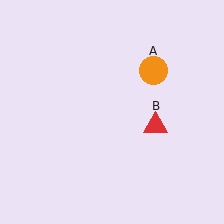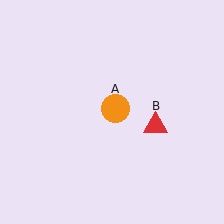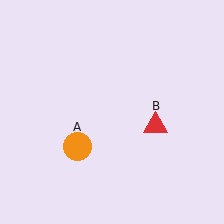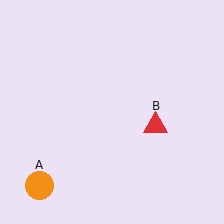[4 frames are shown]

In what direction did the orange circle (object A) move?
The orange circle (object A) moved down and to the left.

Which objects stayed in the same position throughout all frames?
Red triangle (object B) remained stationary.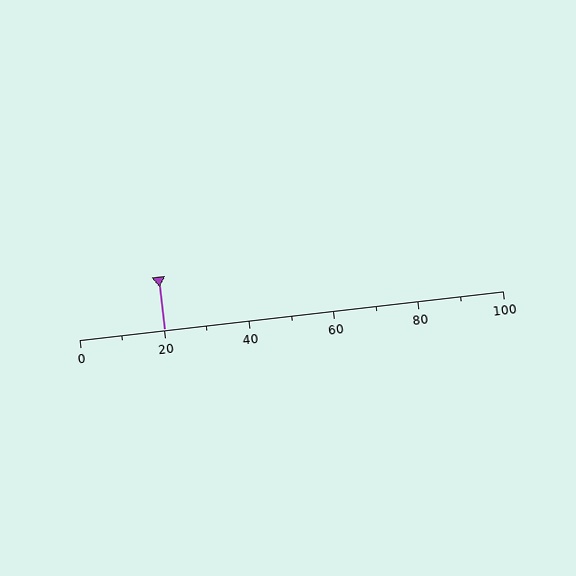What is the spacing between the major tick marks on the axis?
The major ticks are spaced 20 apart.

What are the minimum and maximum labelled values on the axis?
The axis runs from 0 to 100.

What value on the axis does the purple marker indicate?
The marker indicates approximately 20.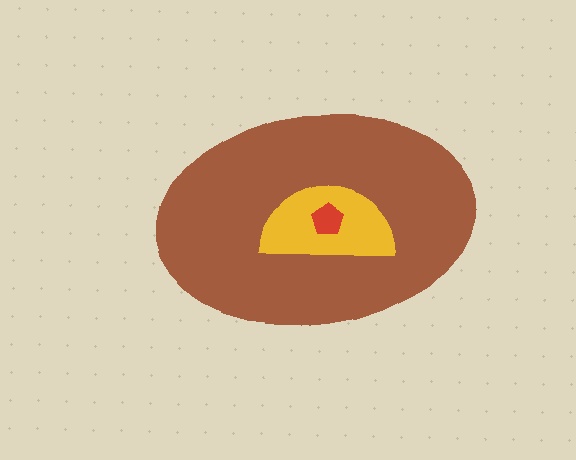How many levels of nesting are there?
3.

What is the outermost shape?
The brown ellipse.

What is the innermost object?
The red pentagon.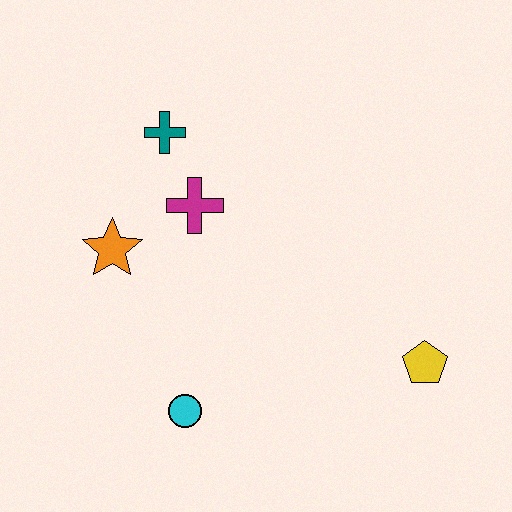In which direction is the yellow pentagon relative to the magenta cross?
The yellow pentagon is to the right of the magenta cross.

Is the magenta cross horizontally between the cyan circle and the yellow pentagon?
Yes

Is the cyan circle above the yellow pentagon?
No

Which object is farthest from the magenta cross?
The yellow pentagon is farthest from the magenta cross.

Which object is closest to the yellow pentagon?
The cyan circle is closest to the yellow pentagon.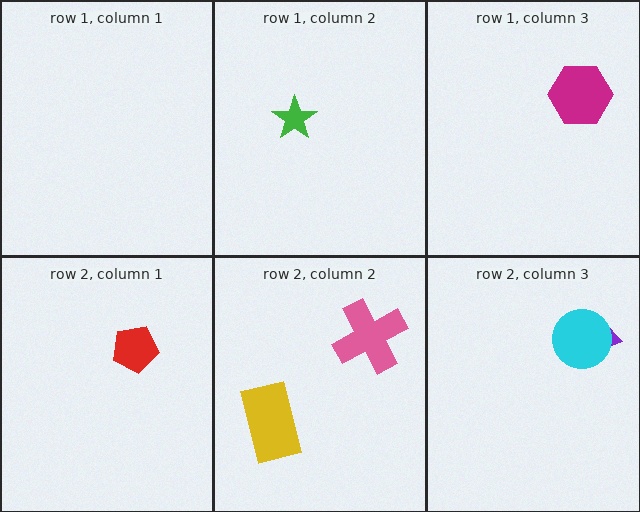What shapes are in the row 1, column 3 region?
The magenta hexagon.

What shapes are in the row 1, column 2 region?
The green star.